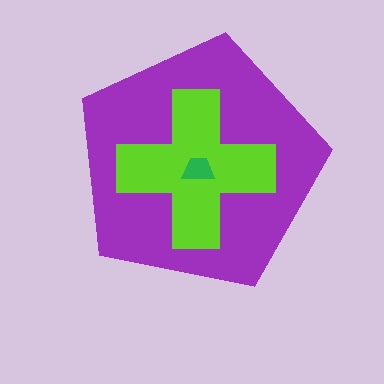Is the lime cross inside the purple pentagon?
Yes.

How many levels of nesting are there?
3.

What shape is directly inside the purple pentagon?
The lime cross.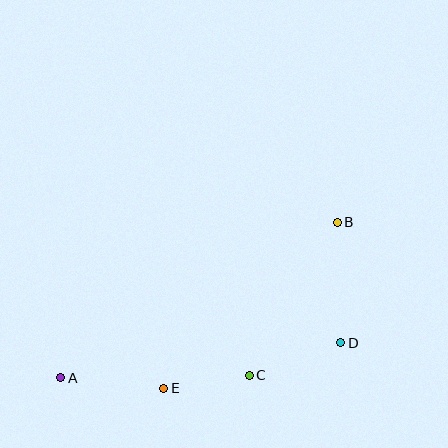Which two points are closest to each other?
Points C and E are closest to each other.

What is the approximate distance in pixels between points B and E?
The distance between B and E is approximately 240 pixels.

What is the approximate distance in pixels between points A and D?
The distance between A and D is approximately 282 pixels.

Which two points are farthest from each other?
Points A and B are farthest from each other.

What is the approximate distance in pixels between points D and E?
The distance between D and E is approximately 183 pixels.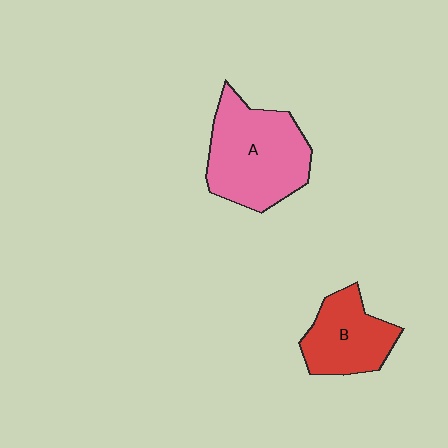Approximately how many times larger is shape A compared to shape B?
Approximately 1.6 times.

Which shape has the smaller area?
Shape B (red).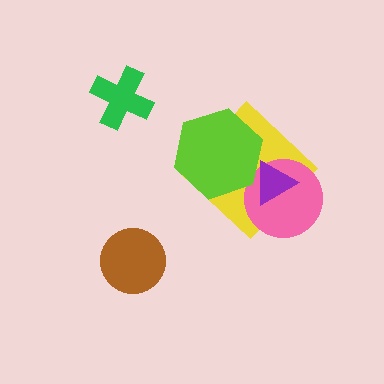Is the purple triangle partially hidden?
No, no other shape covers it.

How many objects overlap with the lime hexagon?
2 objects overlap with the lime hexagon.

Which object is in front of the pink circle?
The purple triangle is in front of the pink circle.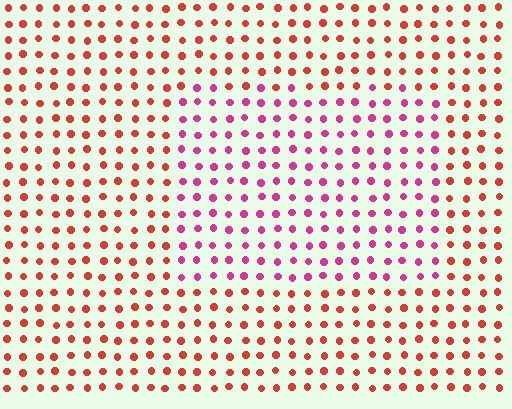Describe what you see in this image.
The image is filled with small red elements in a uniform arrangement. A rectangle-shaped region is visible where the elements are tinted to a slightly different hue, forming a subtle color boundary.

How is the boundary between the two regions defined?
The boundary is defined purely by a slight shift in hue (about 40 degrees). Spacing, size, and orientation are identical on both sides.